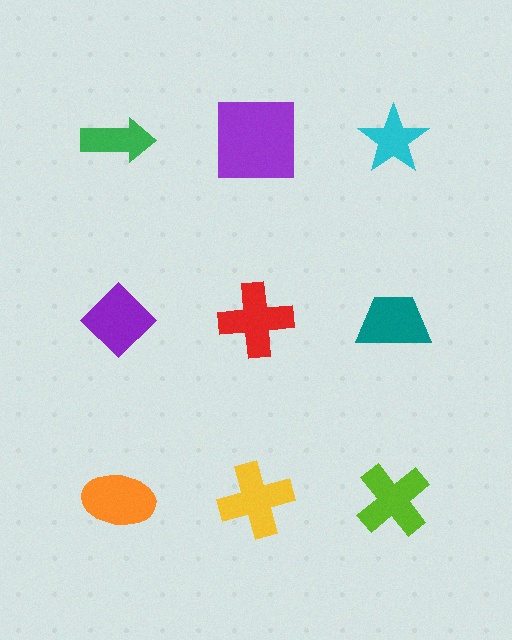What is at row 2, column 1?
A purple diamond.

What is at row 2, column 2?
A red cross.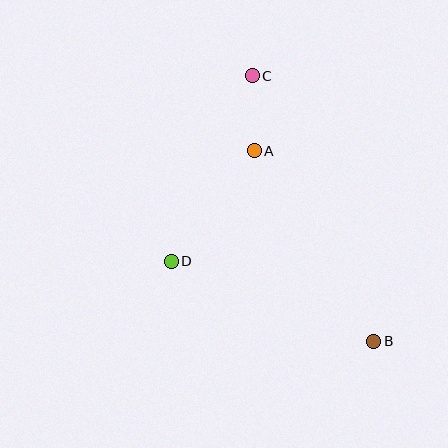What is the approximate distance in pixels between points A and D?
The distance between A and D is approximately 138 pixels.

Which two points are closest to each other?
Points A and C are closest to each other.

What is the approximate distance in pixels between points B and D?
The distance between B and D is approximately 218 pixels.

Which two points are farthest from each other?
Points B and C are farthest from each other.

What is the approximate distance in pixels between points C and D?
The distance between C and D is approximately 202 pixels.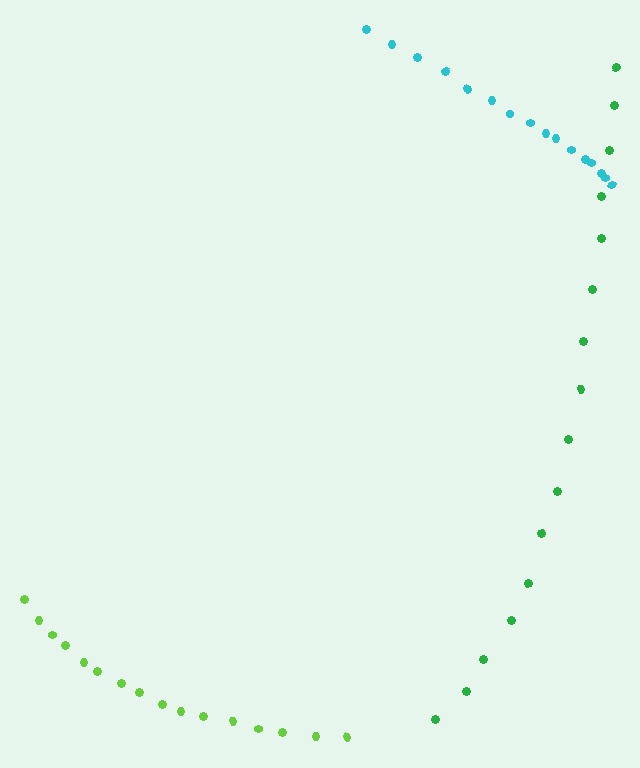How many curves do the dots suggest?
There are 3 distinct paths.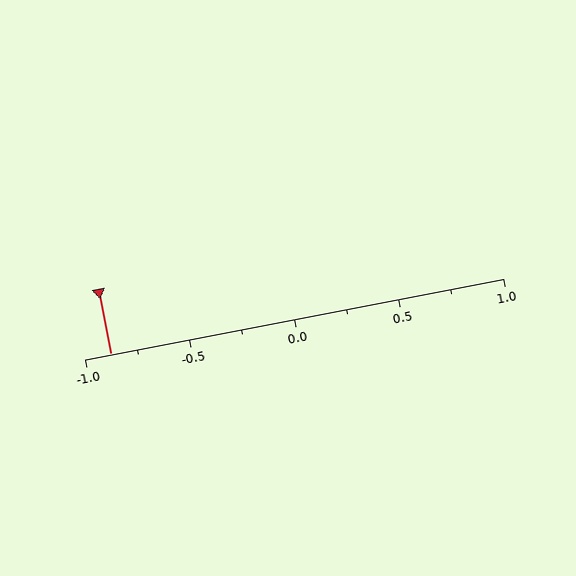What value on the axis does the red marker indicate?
The marker indicates approximately -0.88.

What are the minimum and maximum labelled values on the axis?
The axis runs from -1.0 to 1.0.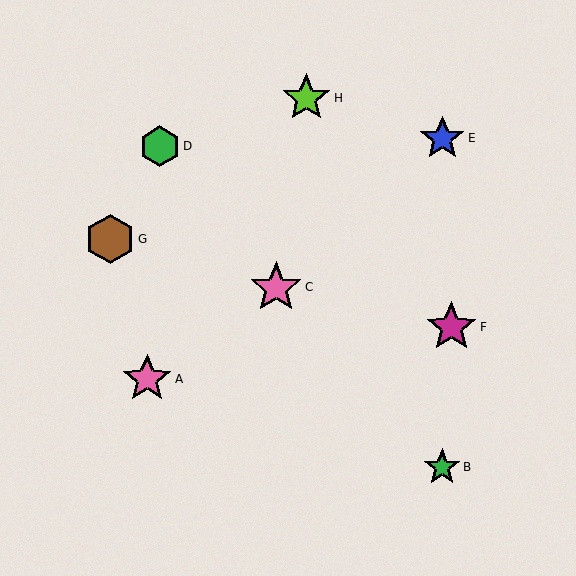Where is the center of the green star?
The center of the green star is at (442, 467).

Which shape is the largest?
The pink star (labeled C) is the largest.